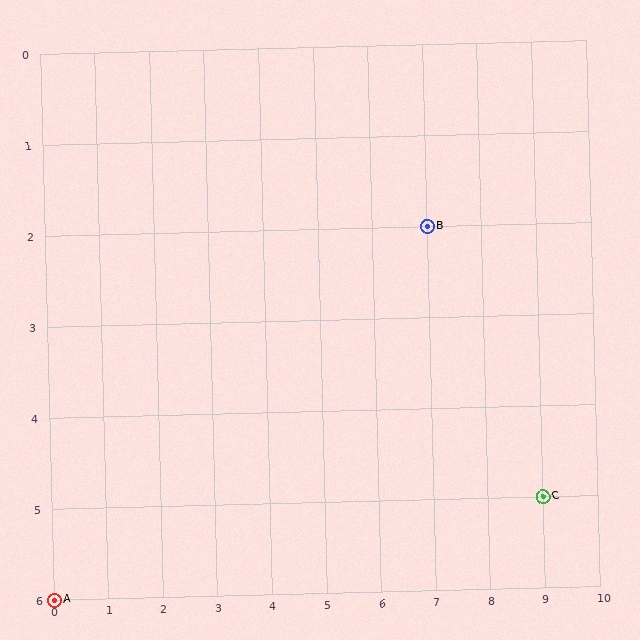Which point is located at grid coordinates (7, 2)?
Point B is at (7, 2).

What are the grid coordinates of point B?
Point B is at grid coordinates (7, 2).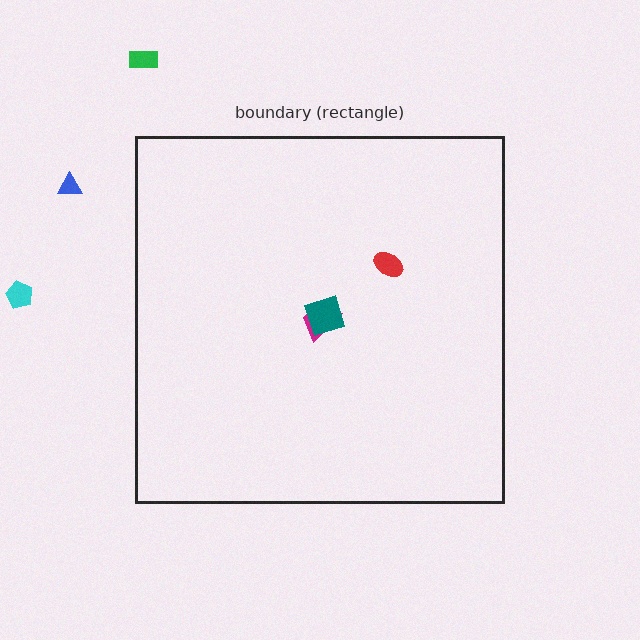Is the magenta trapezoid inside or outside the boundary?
Inside.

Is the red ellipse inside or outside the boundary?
Inside.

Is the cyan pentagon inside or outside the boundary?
Outside.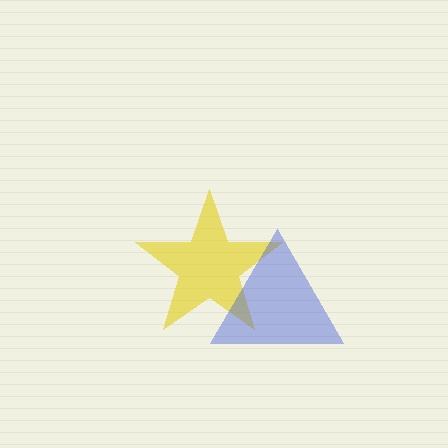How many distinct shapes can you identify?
There are 2 distinct shapes: a yellow star, a blue triangle.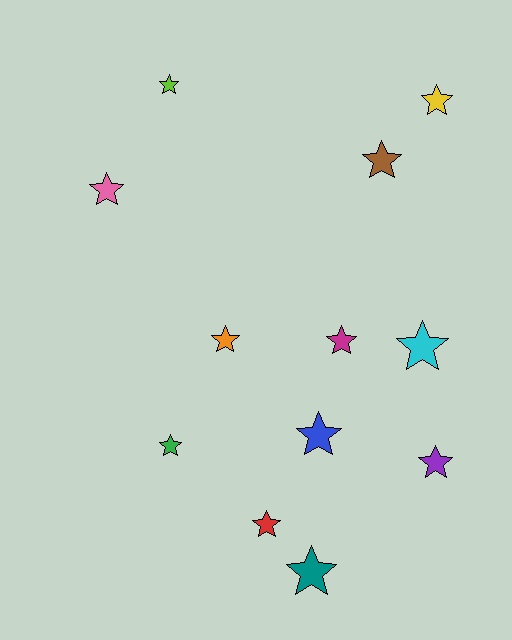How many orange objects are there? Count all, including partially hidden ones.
There is 1 orange object.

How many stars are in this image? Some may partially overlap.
There are 12 stars.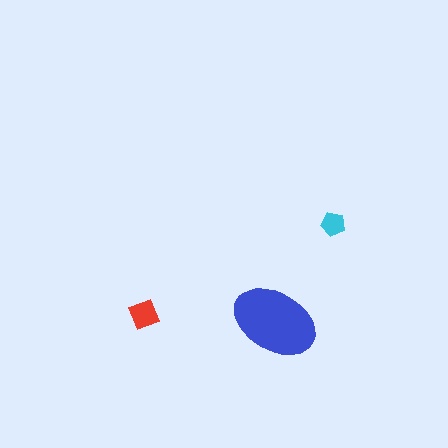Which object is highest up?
The cyan pentagon is topmost.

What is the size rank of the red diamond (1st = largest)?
2nd.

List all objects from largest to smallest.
The blue ellipse, the red diamond, the cyan pentagon.